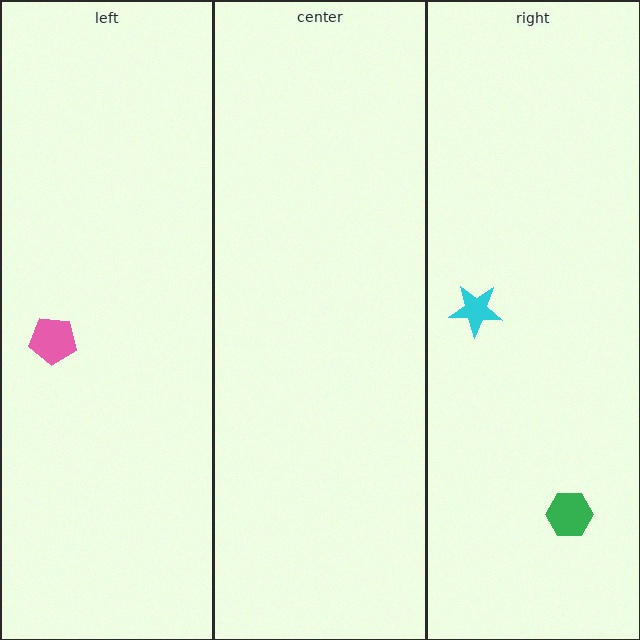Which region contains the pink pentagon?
The left region.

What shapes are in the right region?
The cyan star, the green hexagon.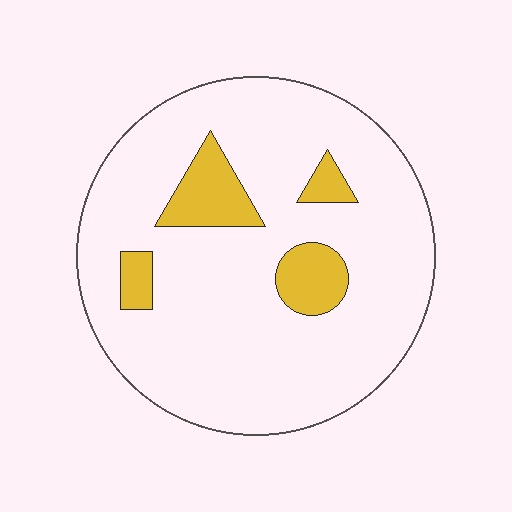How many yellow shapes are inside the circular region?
4.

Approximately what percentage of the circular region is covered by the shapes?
Approximately 15%.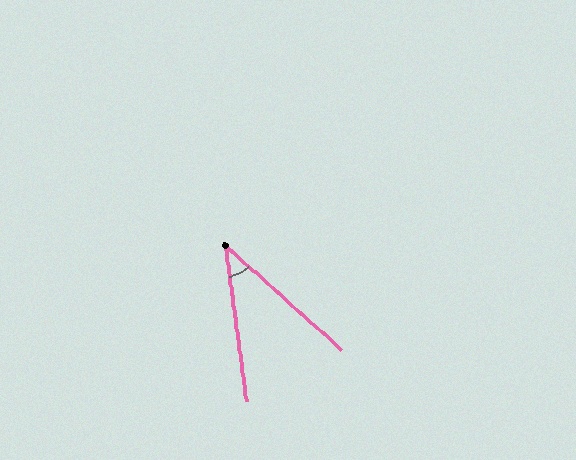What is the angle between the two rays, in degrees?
Approximately 40 degrees.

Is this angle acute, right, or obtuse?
It is acute.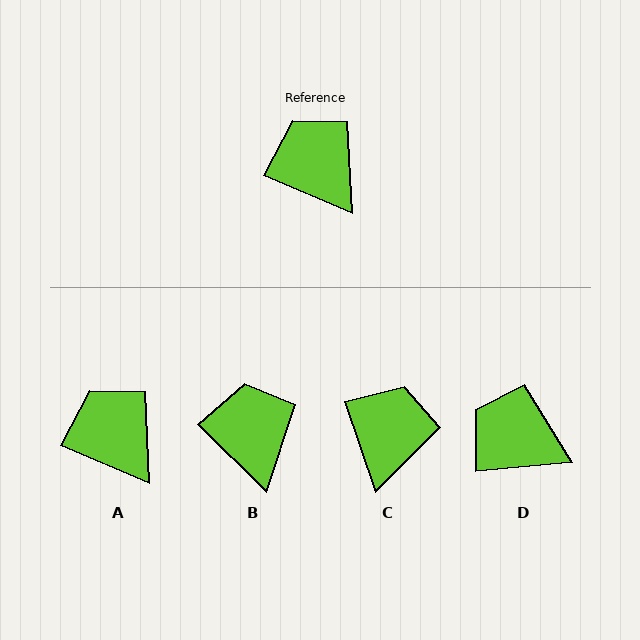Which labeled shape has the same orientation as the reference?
A.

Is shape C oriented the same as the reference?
No, it is off by about 48 degrees.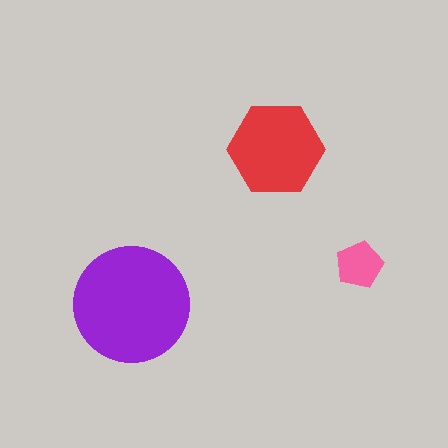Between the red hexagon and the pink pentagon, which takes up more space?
The red hexagon.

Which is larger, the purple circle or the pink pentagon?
The purple circle.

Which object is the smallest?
The pink pentagon.